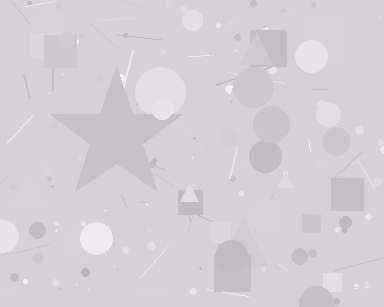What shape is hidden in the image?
A star is hidden in the image.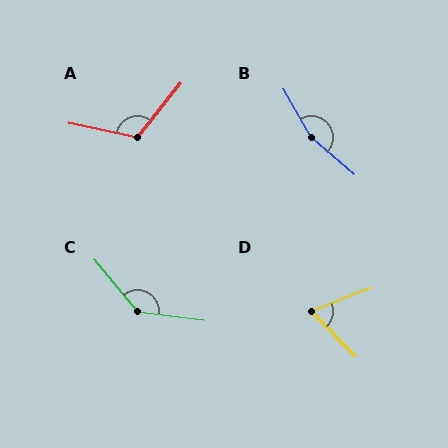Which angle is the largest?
B, at approximately 160 degrees.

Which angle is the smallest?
D, at approximately 68 degrees.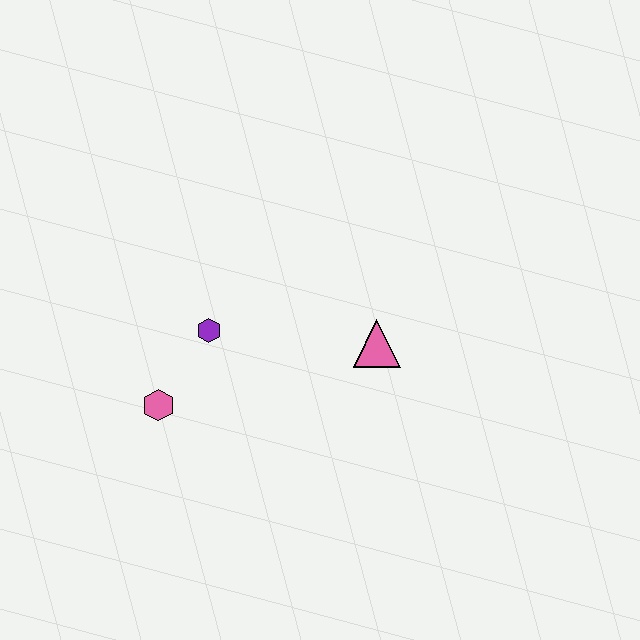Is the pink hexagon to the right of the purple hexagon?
No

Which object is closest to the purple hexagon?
The pink hexagon is closest to the purple hexagon.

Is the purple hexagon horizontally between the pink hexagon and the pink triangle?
Yes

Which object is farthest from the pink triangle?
The pink hexagon is farthest from the pink triangle.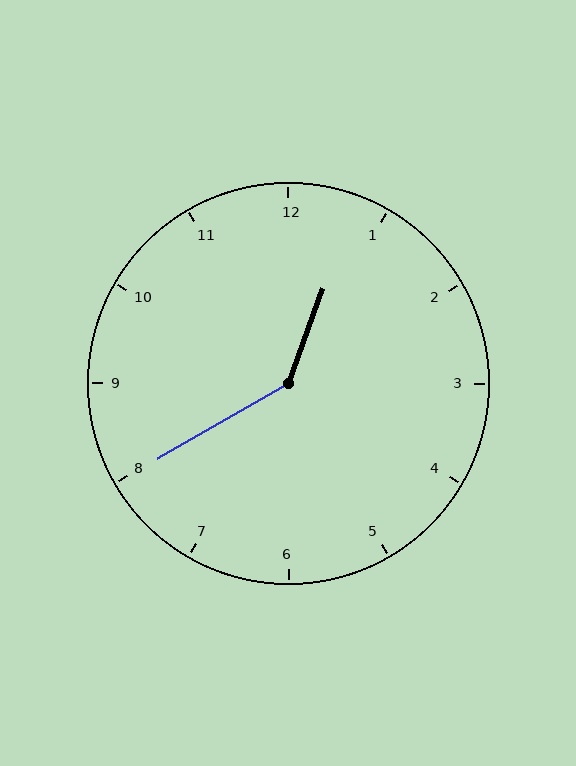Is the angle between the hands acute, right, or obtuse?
It is obtuse.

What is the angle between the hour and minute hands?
Approximately 140 degrees.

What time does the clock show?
12:40.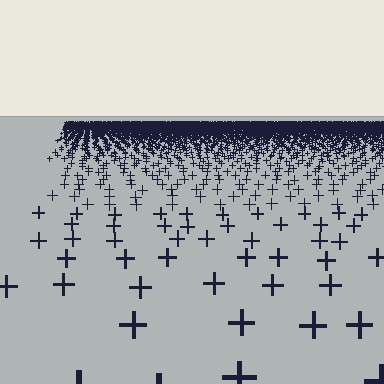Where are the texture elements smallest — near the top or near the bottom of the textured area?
Near the top.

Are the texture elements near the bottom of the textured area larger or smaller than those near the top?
Larger. Near the bottom, elements are closer to the viewer and appear at a bigger on-screen size.